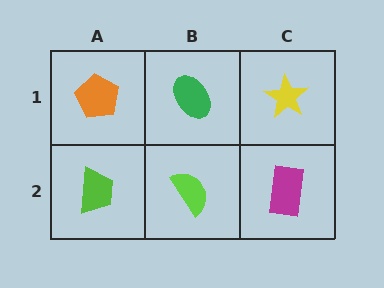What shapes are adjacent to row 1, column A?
A lime trapezoid (row 2, column A), a green ellipse (row 1, column B).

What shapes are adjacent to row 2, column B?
A green ellipse (row 1, column B), a lime trapezoid (row 2, column A), a magenta rectangle (row 2, column C).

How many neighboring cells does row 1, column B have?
3.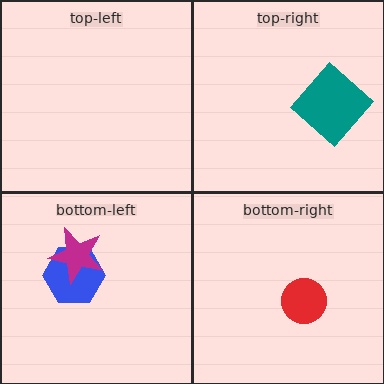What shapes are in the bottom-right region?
The red circle.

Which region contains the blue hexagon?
The bottom-left region.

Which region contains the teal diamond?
The top-right region.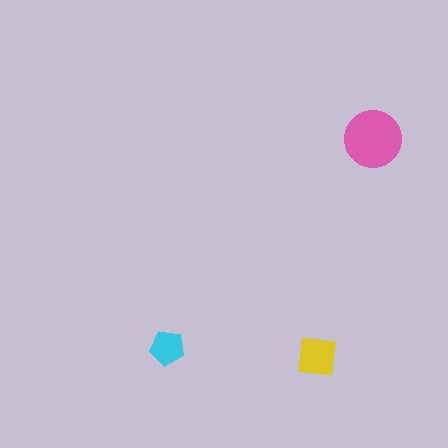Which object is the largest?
The pink circle.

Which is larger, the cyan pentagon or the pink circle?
The pink circle.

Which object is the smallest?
The cyan pentagon.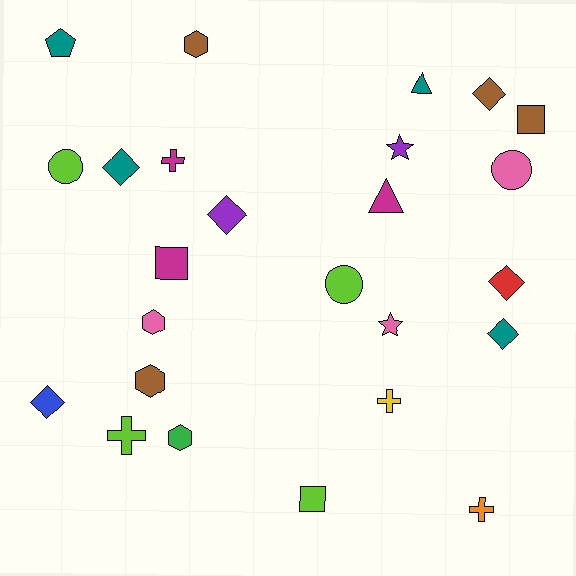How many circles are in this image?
There are 3 circles.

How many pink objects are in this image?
There are 3 pink objects.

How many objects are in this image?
There are 25 objects.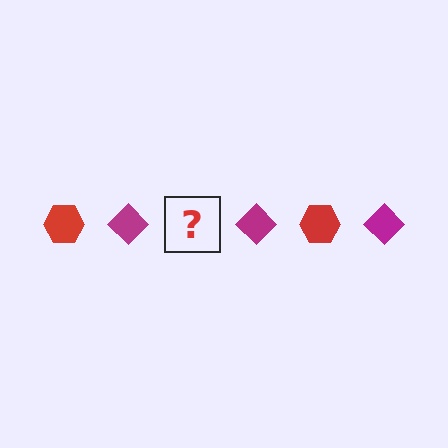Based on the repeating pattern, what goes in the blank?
The blank should be a red hexagon.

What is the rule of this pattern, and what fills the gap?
The rule is that the pattern alternates between red hexagon and magenta diamond. The gap should be filled with a red hexagon.